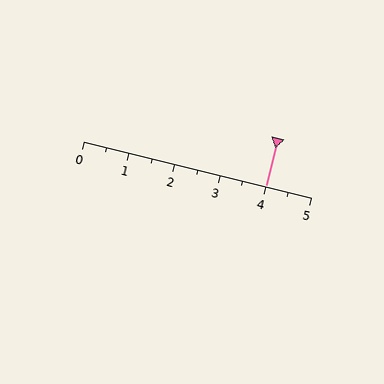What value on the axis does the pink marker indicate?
The marker indicates approximately 4.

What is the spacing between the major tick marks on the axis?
The major ticks are spaced 1 apart.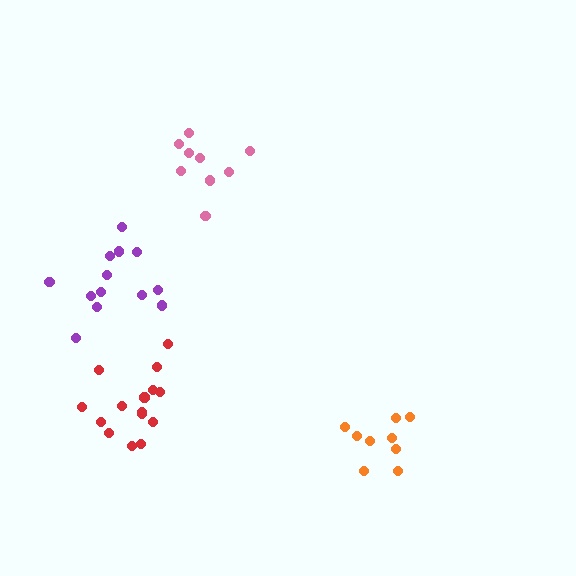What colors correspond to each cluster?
The clusters are colored: red, pink, orange, purple.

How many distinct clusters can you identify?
There are 4 distinct clusters.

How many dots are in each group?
Group 1: 15 dots, Group 2: 9 dots, Group 3: 9 dots, Group 4: 13 dots (46 total).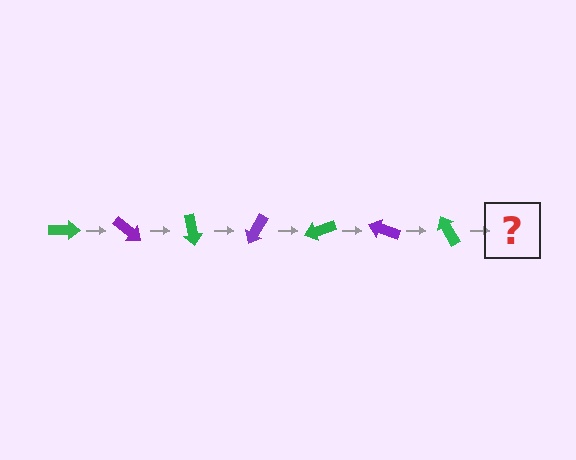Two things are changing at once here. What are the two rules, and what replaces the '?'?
The two rules are that it rotates 40 degrees each step and the color cycles through green and purple. The '?' should be a purple arrow, rotated 280 degrees from the start.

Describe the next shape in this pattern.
It should be a purple arrow, rotated 280 degrees from the start.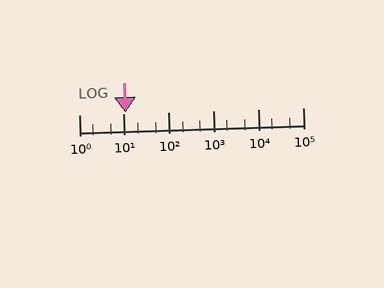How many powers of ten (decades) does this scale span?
The scale spans 5 decades, from 1 to 100000.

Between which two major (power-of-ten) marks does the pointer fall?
The pointer is between 10 and 100.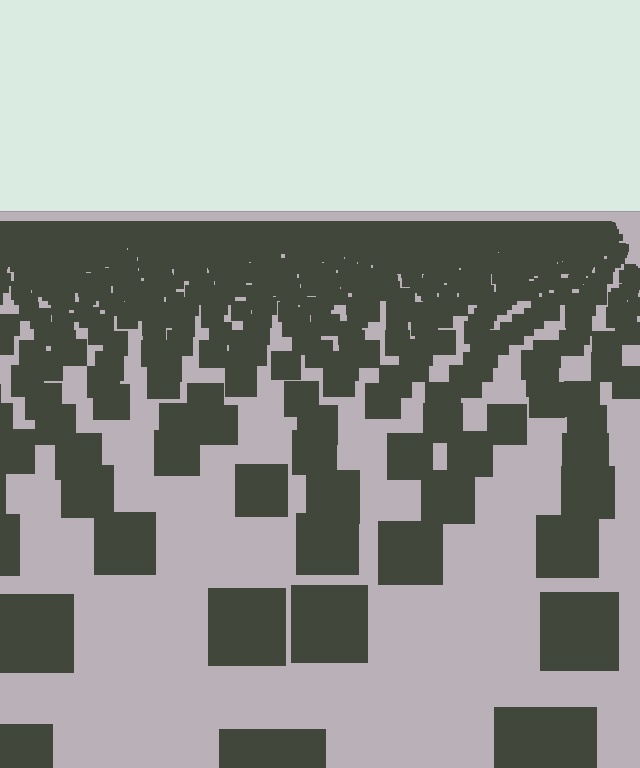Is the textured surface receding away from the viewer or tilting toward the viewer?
The surface is receding away from the viewer. Texture elements get smaller and denser toward the top.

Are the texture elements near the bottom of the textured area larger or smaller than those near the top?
Larger. Near the bottom, elements are closer to the viewer and appear at a bigger on-screen size.